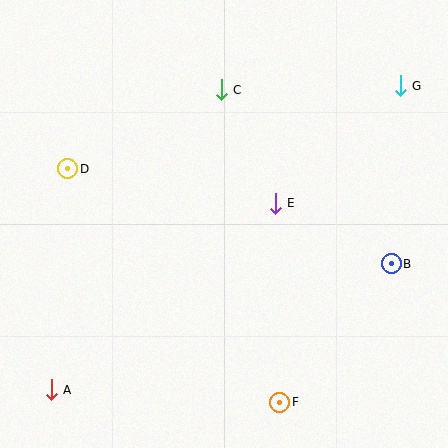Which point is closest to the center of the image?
Point E at (275, 203) is closest to the center.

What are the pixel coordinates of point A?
Point A is at (51, 390).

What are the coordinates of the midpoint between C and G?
The midpoint between C and G is at (311, 88).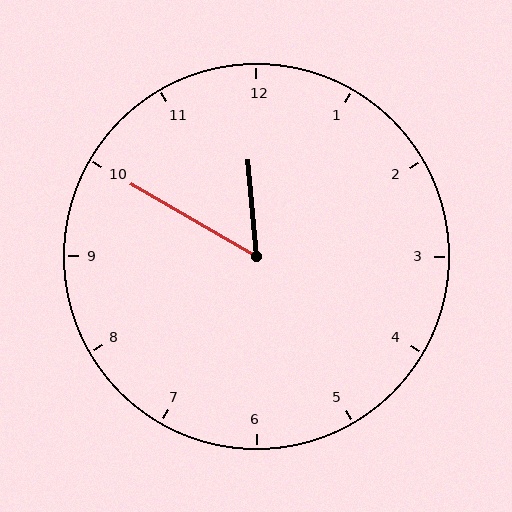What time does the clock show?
11:50.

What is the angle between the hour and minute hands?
Approximately 55 degrees.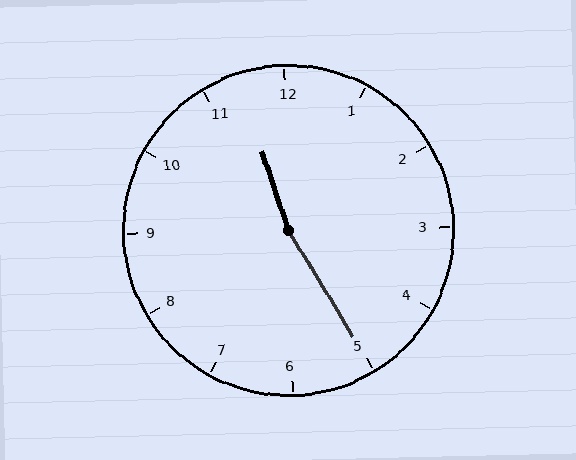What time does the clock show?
11:25.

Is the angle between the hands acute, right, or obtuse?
It is obtuse.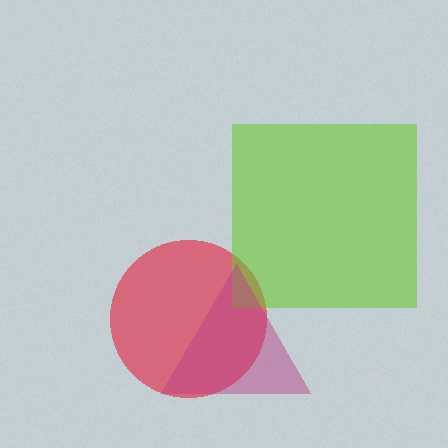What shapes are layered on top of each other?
The layered shapes are: a red circle, a lime square, a magenta triangle.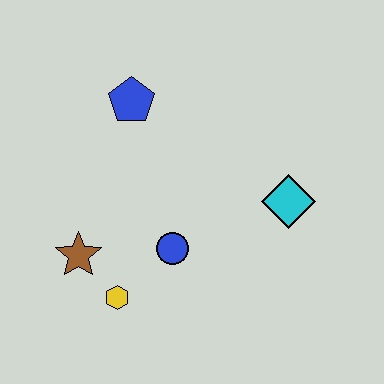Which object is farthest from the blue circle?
The blue pentagon is farthest from the blue circle.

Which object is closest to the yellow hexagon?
The brown star is closest to the yellow hexagon.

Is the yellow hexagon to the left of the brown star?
No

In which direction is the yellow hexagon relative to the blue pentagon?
The yellow hexagon is below the blue pentagon.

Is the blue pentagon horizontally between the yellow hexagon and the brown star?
No